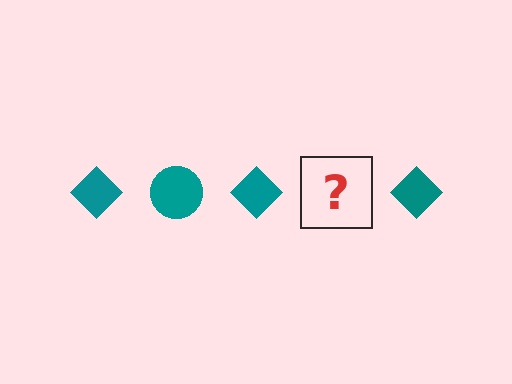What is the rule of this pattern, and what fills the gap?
The rule is that the pattern cycles through diamond, circle shapes in teal. The gap should be filled with a teal circle.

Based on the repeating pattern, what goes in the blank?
The blank should be a teal circle.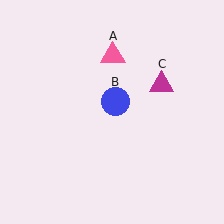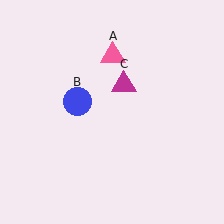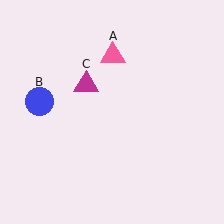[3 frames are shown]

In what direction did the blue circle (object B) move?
The blue circle (object B) moved left.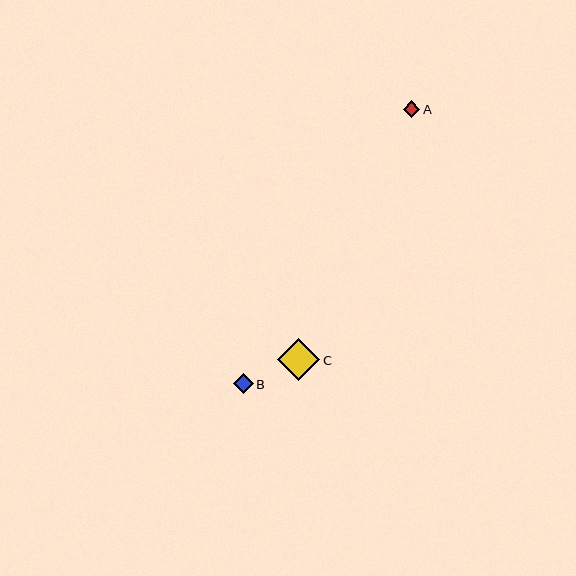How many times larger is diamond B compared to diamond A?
Diamond B is approximately 1.2 times the size of diamond A.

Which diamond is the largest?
Diamond C is the largest with a size of approximately 42 pixels.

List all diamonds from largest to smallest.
From largest to smallest: C, B, A.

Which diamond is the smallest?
Diamond A is the smallest with a size of approximately 16 pixels.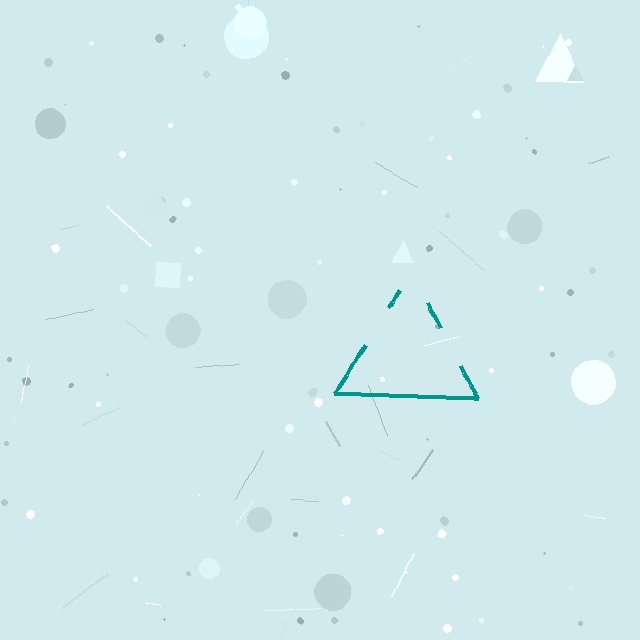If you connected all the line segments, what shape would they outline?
They would outline a triangle.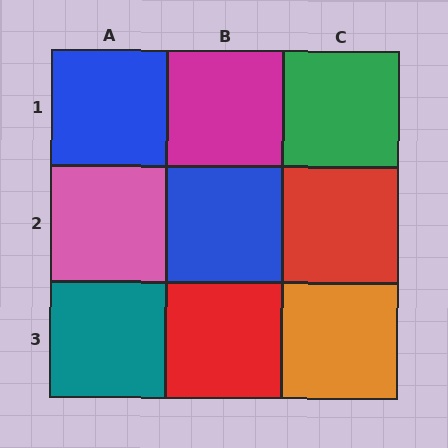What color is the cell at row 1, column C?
Green.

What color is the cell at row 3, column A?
Teal.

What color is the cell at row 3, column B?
Red.